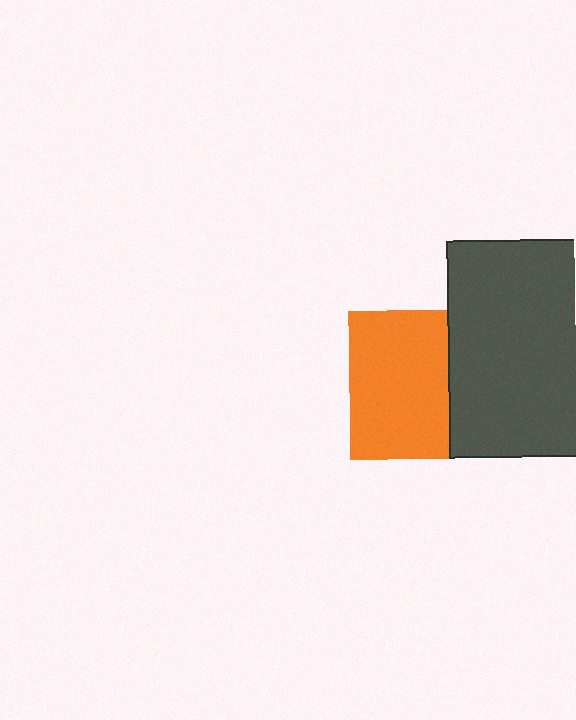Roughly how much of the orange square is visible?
Most of it is visible (roughly 66%).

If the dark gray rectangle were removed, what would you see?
You would see the complete orange square.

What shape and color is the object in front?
The object in front is a dark gray rectangle.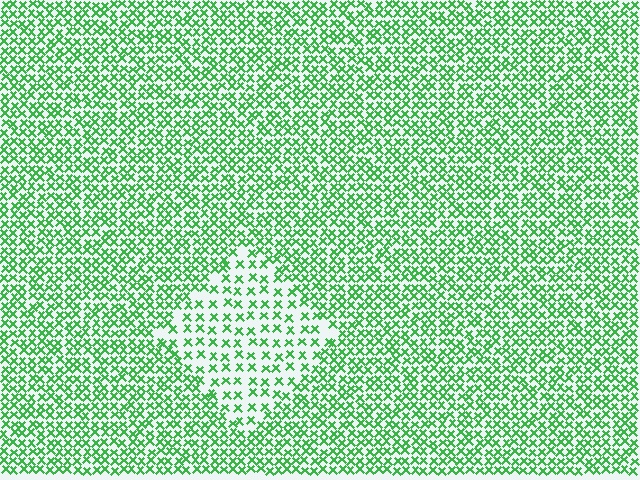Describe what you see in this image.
The image contains small green elements arranged at two different densities. A diamond-shaped region is visible where the elements are less densely packed than the surrounding area.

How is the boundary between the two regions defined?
The boundary is defined by a change in element density (approximately 2.0x ratio). All elements are the same color, size, and shape.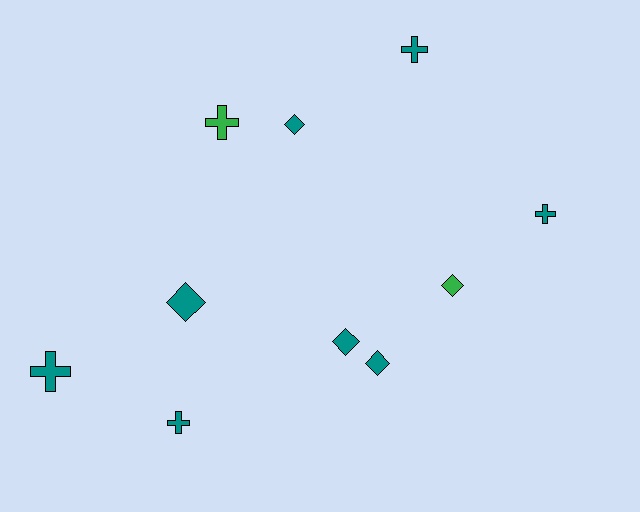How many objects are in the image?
There are 10 objects.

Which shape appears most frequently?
Diamond, with 5 objects.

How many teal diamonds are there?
There are 4 teal diamonds.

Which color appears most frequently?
Teal, with 8 objects.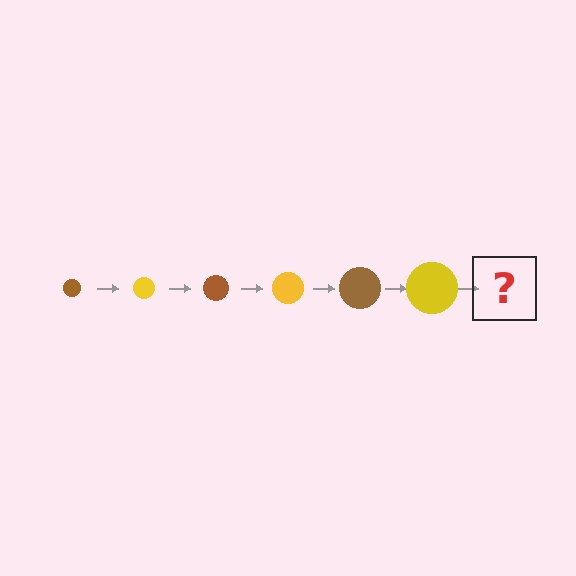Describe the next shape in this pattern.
It should be a brown circle, larger than the previous one.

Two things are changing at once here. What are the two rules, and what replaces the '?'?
The two rules are that the circle grows larger each step and the color cycles through brown and yellow. The '?' should be a brown circle, larger than the previous one.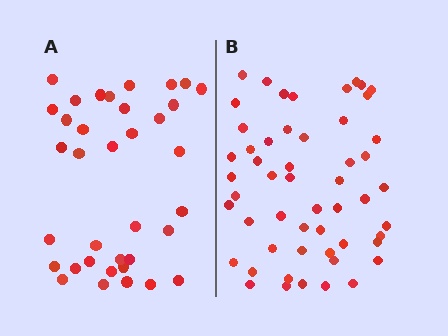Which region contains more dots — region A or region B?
Region B (the right region) has more dots.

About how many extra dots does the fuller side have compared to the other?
Region B has approximately 15 more dots than region A.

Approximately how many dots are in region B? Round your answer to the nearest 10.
About 50 dots. (The exact count is 53, which rounds to 50.)